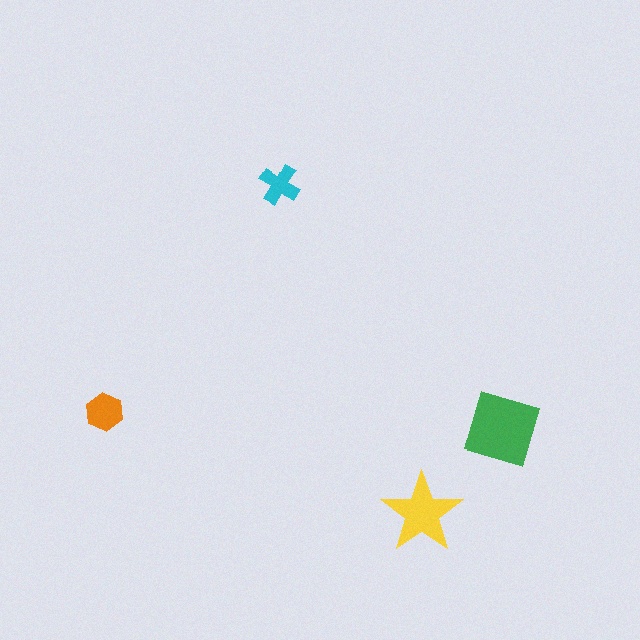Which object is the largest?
The green diamond.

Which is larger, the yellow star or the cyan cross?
The yellow star.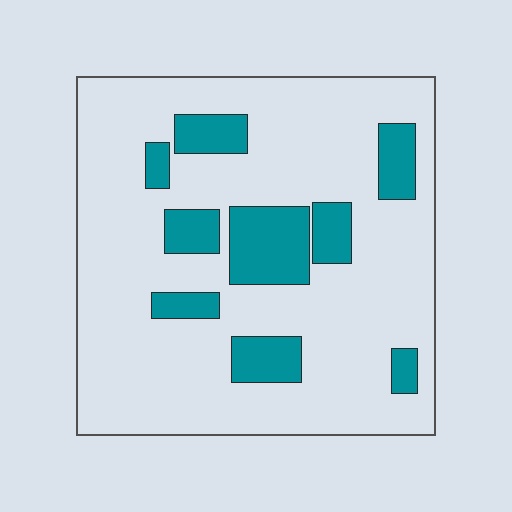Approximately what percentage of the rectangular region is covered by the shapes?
Approximately 20%.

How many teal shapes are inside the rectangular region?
9.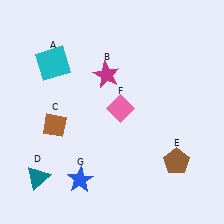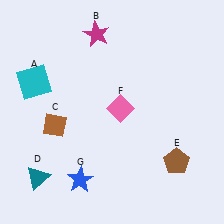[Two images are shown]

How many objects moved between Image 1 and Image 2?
2 objects moved between the two images.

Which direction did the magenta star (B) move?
The magenta star (B) moved up.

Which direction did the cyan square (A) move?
The cyan square (A) moved left.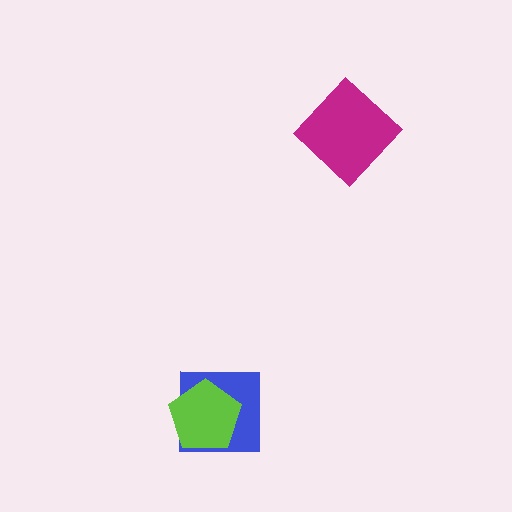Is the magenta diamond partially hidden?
No, no other shape covers it.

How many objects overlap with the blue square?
1 object overlaps with the blue square.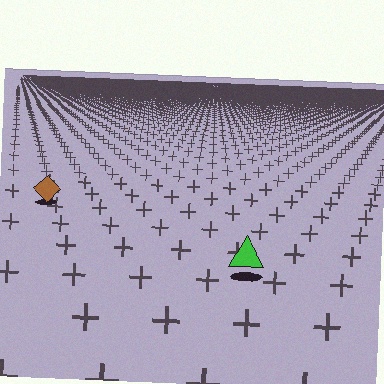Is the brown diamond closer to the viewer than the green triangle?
No. The green triangle is closer — you can tell from the texture gradient: the ground texture is coarser near it.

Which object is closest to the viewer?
The green triangle is closest. The texture marks near it are larger and more spread out.